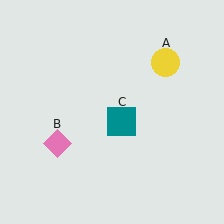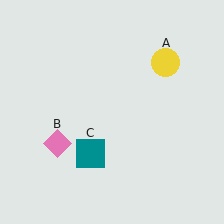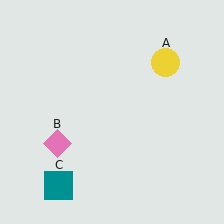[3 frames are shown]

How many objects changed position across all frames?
1 object changed position: teal square (object C).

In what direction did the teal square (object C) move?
The teal square (object C) moved down and to the left.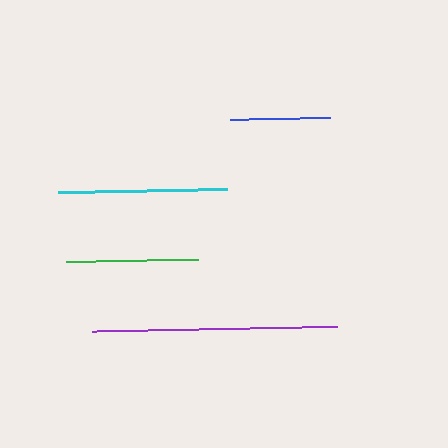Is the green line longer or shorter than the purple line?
The purple line is longer than the green line.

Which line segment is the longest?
The purple line is the longest at approximately 245 pixels.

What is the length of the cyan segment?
The cyan segment is approximately 169 pixels long.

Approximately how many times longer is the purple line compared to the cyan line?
The purple line is approximately 1.4 times the length of the cyan line.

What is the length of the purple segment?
The purple segment is approximately 245 pixels long.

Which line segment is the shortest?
The blue line is the shortest at approximately 100 pixels.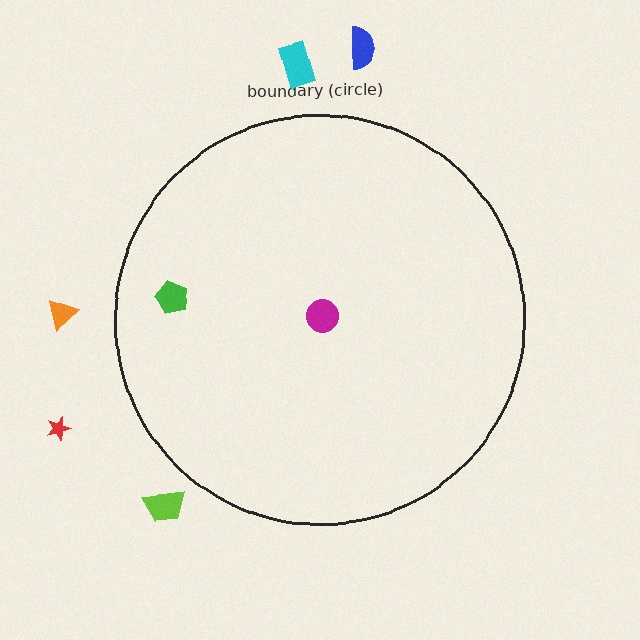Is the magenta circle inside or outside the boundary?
Inside.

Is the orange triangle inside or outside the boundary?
Outside.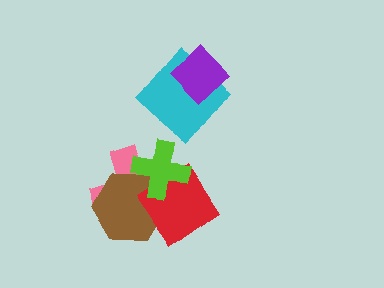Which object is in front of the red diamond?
The lime cross is in front of the red diamond.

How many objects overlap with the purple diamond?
1 object overlaps with the purple diamond.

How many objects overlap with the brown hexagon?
3 objects overlap with the brown hexagon.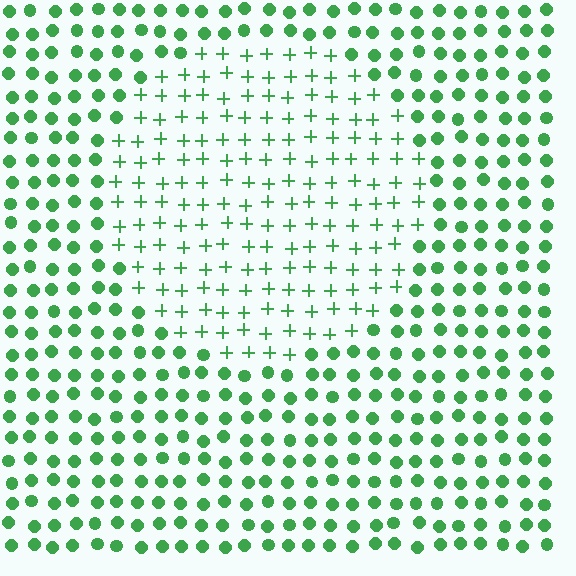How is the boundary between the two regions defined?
The boundary is defined by a change in element shape: plus signs inside vs. circles outside. All elements share the same color and spacing.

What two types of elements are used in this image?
The image uses plus signs inside the circle region and circles outside it.